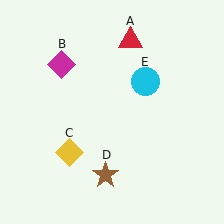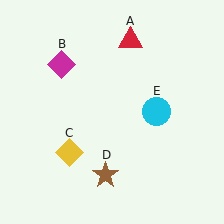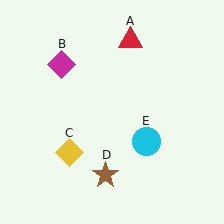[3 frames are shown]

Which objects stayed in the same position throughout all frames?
Red triangle (object A) and magenta diamond (object B) and yellow diamond (object C) and brown star (object D) remained stationary.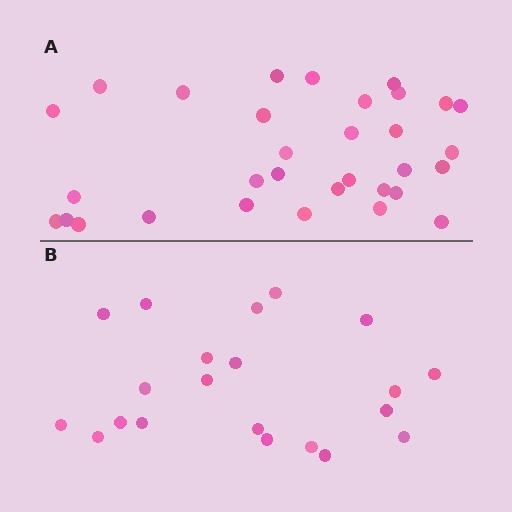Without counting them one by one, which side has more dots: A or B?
Region A (the top region) has more dots.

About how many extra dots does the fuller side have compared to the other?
Region A has roughly 12 or so more dots than region B.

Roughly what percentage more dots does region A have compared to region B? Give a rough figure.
About 50% more.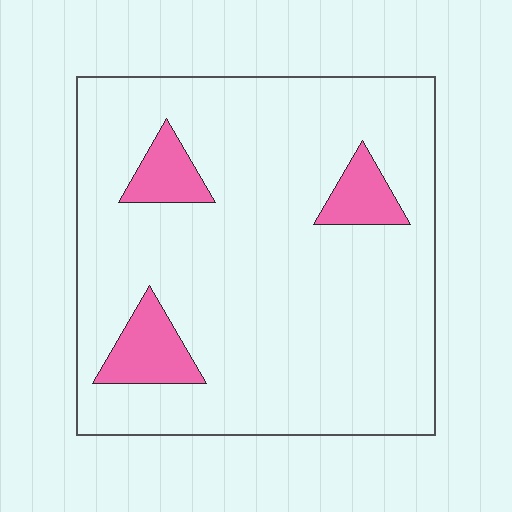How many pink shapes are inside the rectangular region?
3.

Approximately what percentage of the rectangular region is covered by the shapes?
Approximately 10%.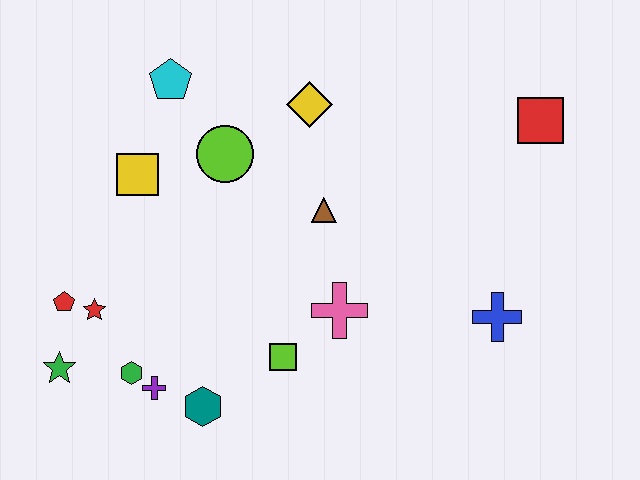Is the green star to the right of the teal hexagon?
No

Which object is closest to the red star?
The red pentagon is closest to the red star.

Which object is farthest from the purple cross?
The red square is farthest from the purple cross.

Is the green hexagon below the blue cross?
Yes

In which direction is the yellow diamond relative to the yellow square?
The yellow diamond is to the right of the yellow square.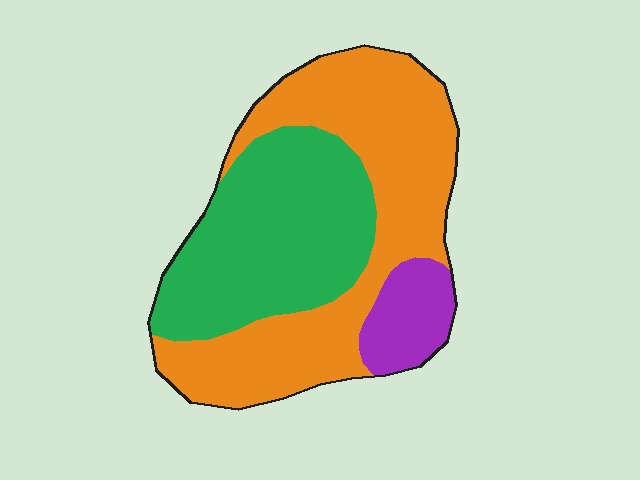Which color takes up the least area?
Purple, at roughly 10%.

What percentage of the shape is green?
Green takes up about two fifths (2/5) of the shape.